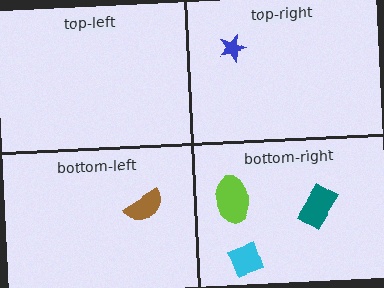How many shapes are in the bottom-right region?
3.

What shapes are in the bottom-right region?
The teal rectangle, the cyan diamond, the lime ellipse.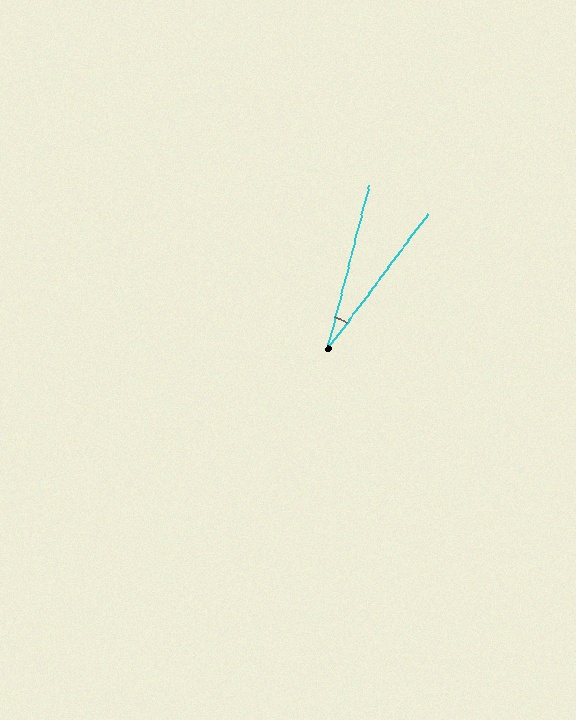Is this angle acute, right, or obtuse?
It is acute.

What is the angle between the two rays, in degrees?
Approximately 22 degrees.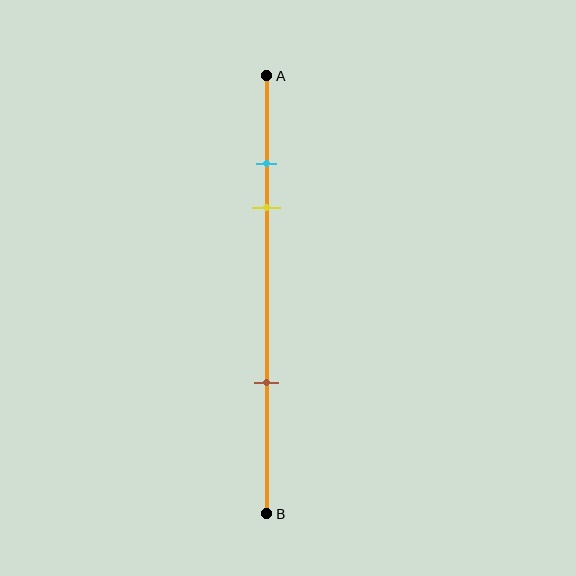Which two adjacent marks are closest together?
The cyan and yellow marks are the closest adjacent pair.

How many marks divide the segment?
There are 3 marks dividing the segment.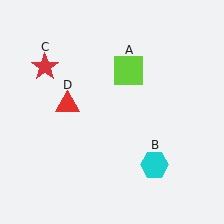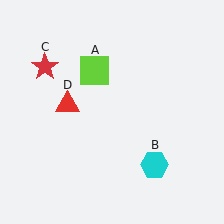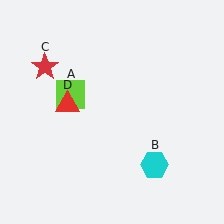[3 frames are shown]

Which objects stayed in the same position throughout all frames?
Cyan hexagon (object B) and red star (object C) and red triangle (object D) remained stationary.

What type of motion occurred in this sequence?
The lime square (object A) rotated counterclockwise around the center of the scene.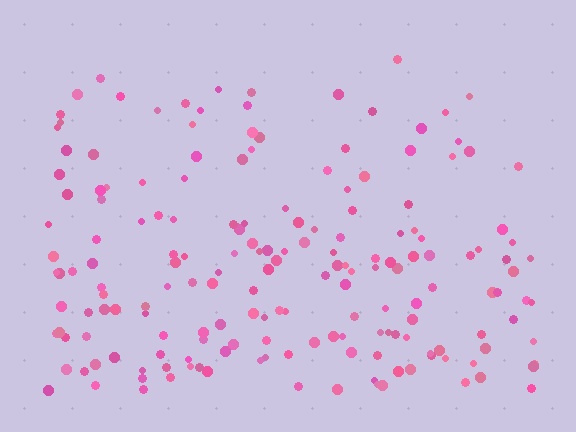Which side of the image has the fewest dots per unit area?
The top.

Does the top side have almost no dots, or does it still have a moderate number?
Still a moderate number, just noticeably fewer than the bottom.